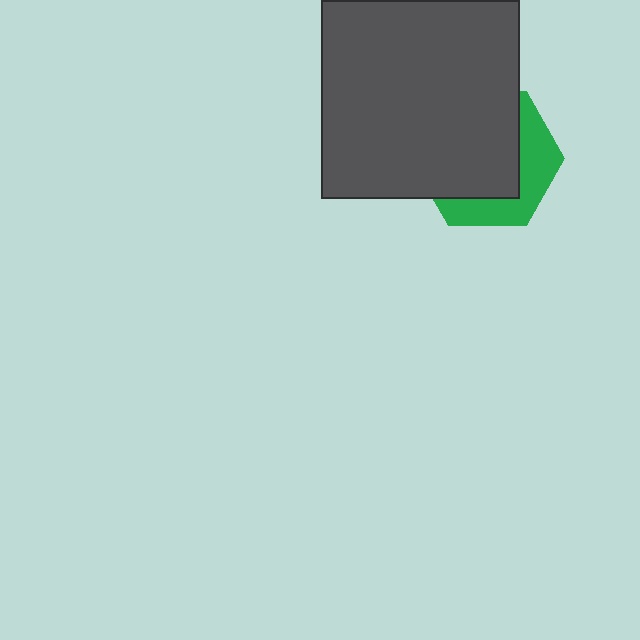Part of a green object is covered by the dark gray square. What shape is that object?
It is a hexagon.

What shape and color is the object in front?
The object in front is a dark gray square.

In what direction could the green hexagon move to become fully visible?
The green hexagon could move toward the lower-right. That would shift it out from behind the dark gray square entirely.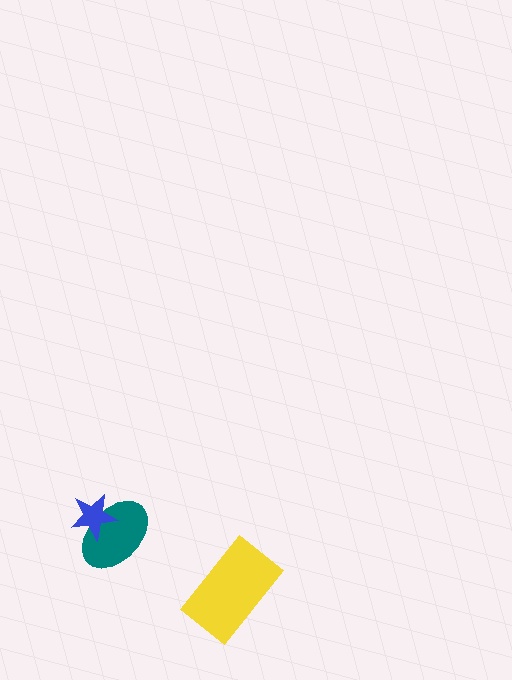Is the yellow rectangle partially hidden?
No, no other shape covers it.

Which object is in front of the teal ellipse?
The blue star is in front of the teal ellipse.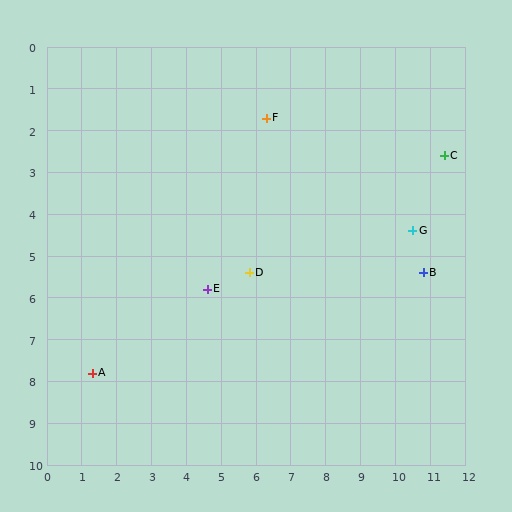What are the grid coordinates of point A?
Point A is at approximately (1.3, 7.8).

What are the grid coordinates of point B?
Point B is at approximately (10.8, 5.4).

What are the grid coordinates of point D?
Point D is at approximately (5.8, 5.4).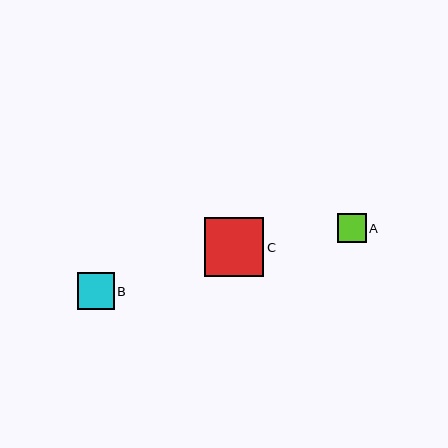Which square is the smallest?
Square A is the smallest with a size of approximately 29 pixels.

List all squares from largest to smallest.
From largest to smallest: C, B, A.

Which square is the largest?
Square C is the largest with a size of approximately 59 pixels.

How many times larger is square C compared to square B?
Square C is approximately 1.6 times the size of square B.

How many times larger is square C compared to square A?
Square C is approximately 2.0 times the size of square A.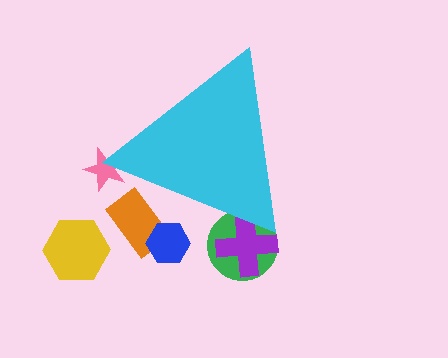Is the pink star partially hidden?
Yes, the pink star is partially hidden behind the cyan triangle.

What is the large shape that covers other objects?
A cyan triangle.